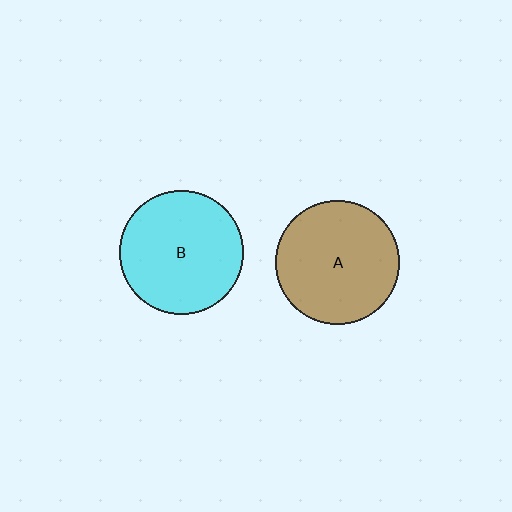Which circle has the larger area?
Circle A (brown).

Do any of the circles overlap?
No, none of the circles overlap.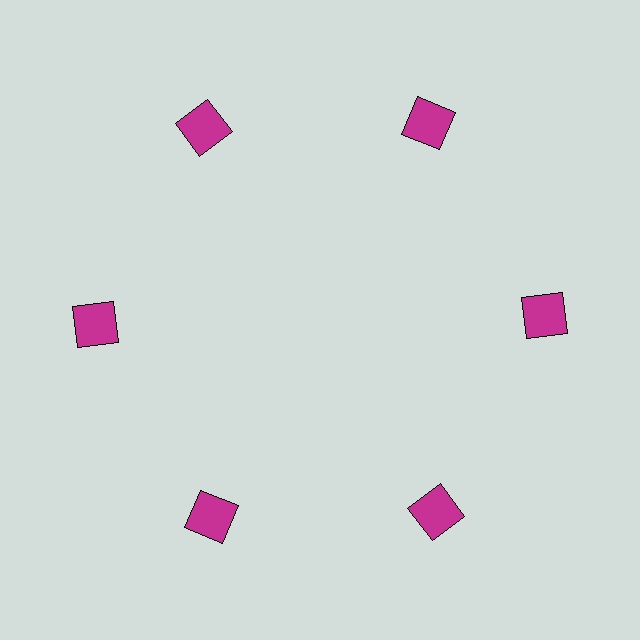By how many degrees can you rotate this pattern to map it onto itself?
The pattern maps onto itself every 60 degrees of rotation.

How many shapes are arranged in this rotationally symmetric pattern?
There are 6 shapes, arranged in 6 groups of 1.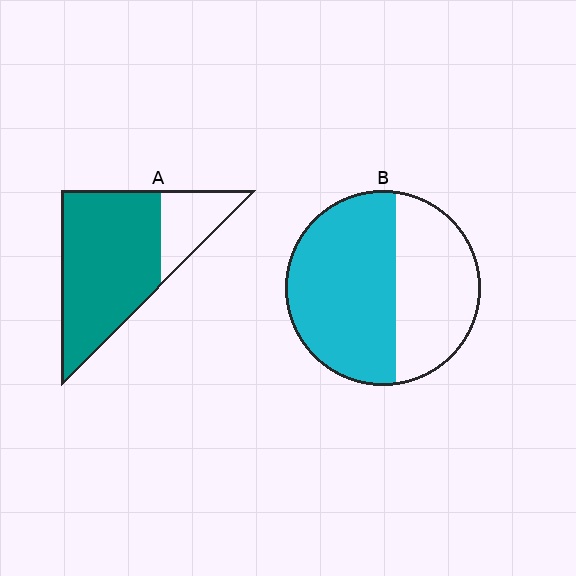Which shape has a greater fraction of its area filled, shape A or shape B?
Shape A.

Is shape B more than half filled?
Yes.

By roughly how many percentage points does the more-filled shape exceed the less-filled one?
By roughly 20 percentage points (A over B).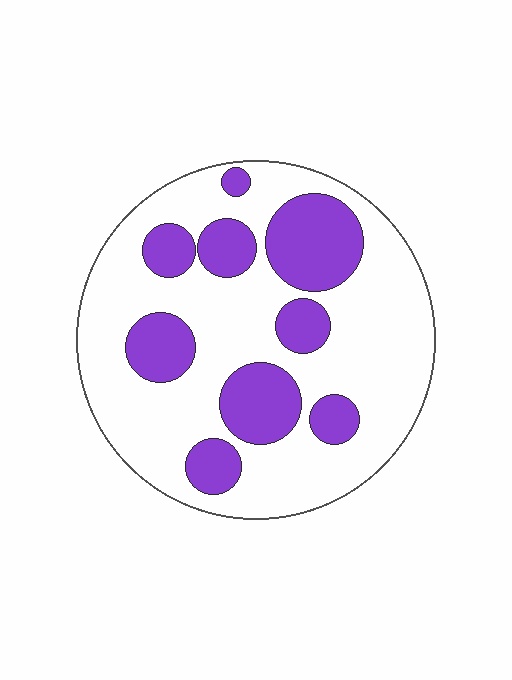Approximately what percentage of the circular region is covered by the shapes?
Approximately 30%.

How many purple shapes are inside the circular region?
9.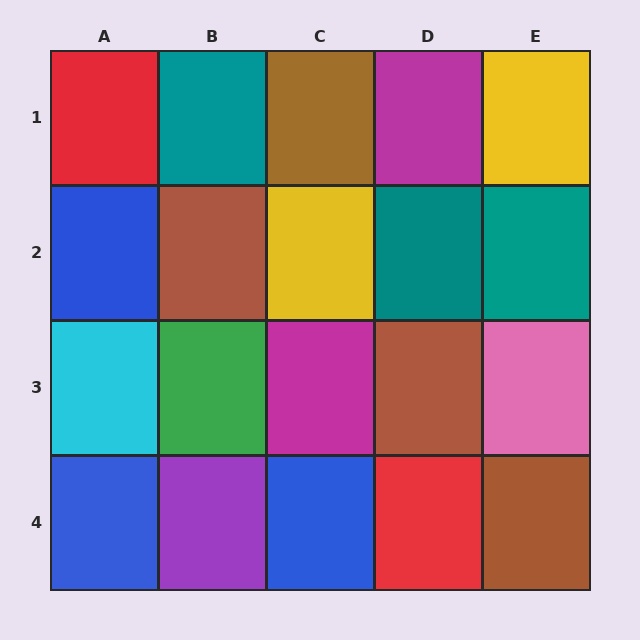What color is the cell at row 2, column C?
Yellow.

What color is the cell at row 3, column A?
Cyan.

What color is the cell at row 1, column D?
Magenta.